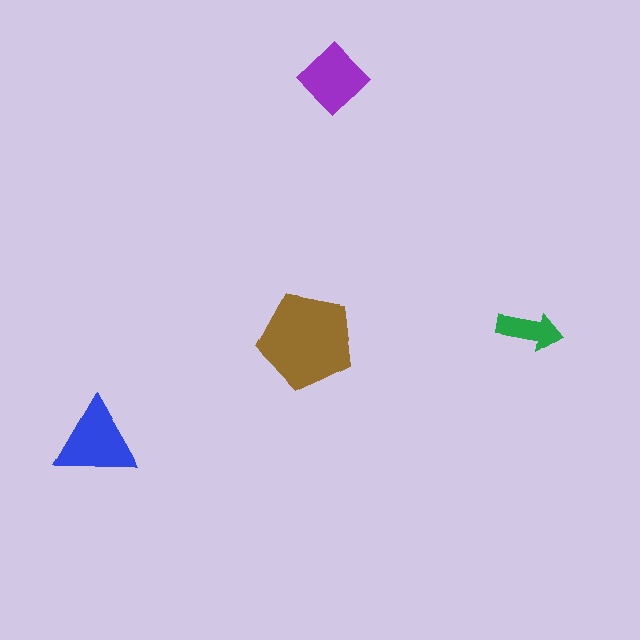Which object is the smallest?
The green arrow.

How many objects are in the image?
There are 4 objects in the image.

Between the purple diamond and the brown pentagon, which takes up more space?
The brown pentagon.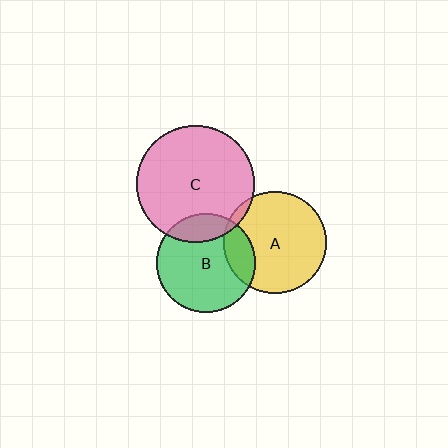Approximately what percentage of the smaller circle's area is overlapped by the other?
Approximately 20%.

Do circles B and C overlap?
Yes.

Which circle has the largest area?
Circle C (pink).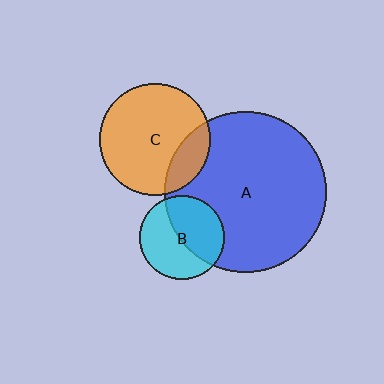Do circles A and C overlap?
Yes.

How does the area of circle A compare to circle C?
Approximately 2.1 times.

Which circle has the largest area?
Circle A (blue).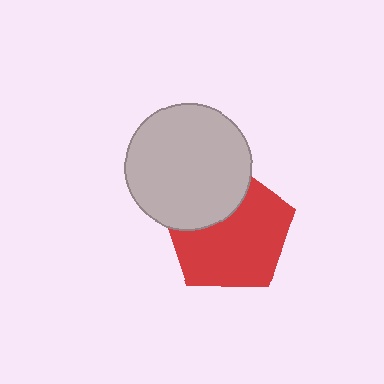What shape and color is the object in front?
The object in front is a light gray circle.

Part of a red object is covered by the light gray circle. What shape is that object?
It is a pentagon.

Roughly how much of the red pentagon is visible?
Most of it is visible (roughly 69%).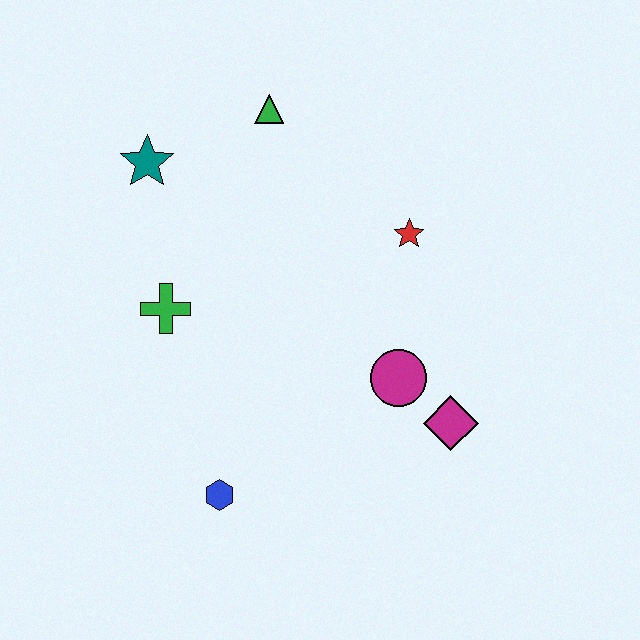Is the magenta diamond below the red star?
Yes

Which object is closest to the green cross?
The teal star is closest to the green cross.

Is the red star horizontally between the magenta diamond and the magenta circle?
Yes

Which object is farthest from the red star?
The blue hexagon is farthest from the red star.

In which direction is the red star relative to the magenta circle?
The red star is above the magenta circle.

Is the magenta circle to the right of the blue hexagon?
Yes